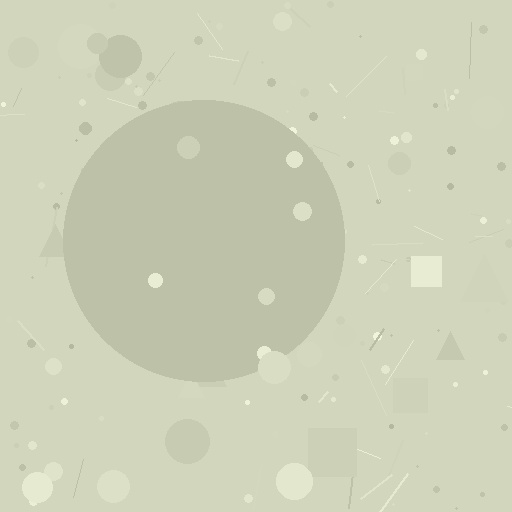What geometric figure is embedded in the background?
A circle is embedded in the background.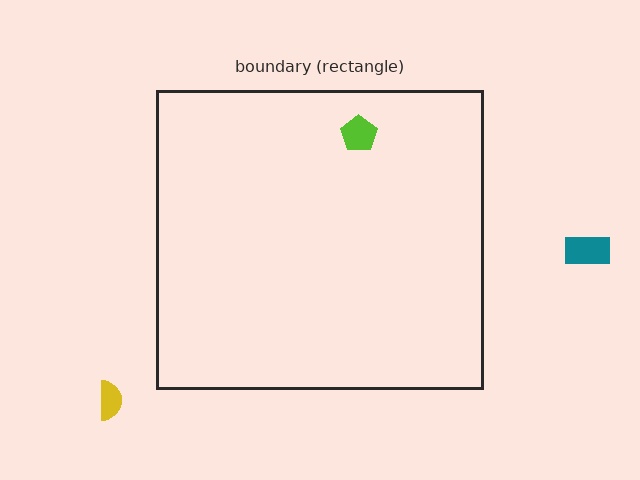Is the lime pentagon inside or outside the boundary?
Inside.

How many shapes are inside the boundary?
1 inside, 2 outside.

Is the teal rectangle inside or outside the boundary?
Outside.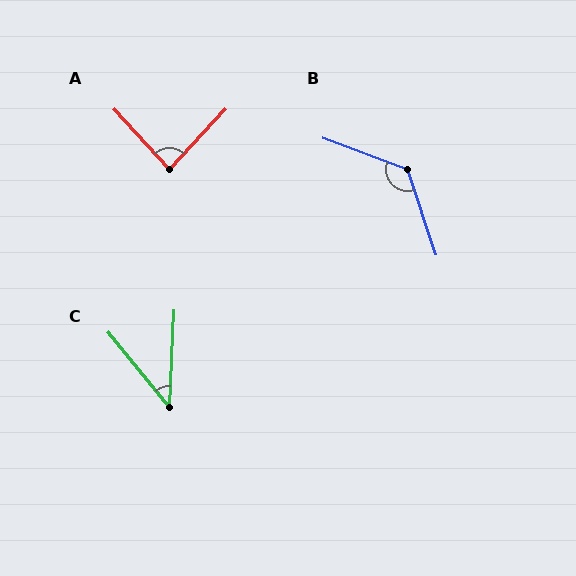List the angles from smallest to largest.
C (42°), A (86°), B (129°).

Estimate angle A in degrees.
Approximately 86 degrees.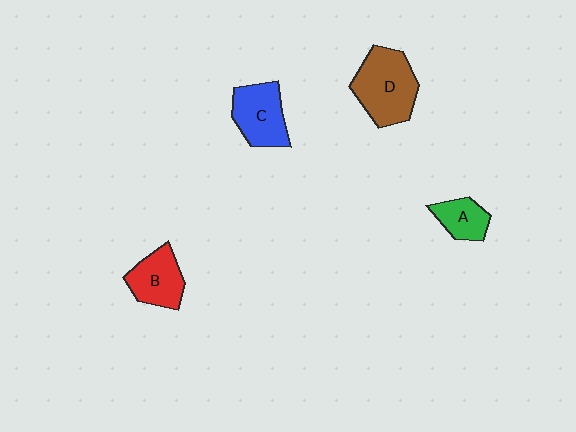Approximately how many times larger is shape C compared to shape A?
Approximately 1.6 times.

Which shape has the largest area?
Shape D (brown).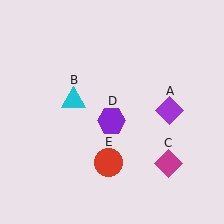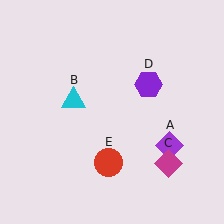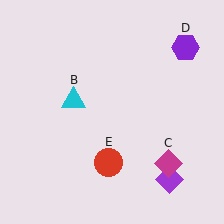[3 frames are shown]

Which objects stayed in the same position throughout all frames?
Cyan triangle (object B) and magenta diamond (object C) and red circle (object E) remained stationary.